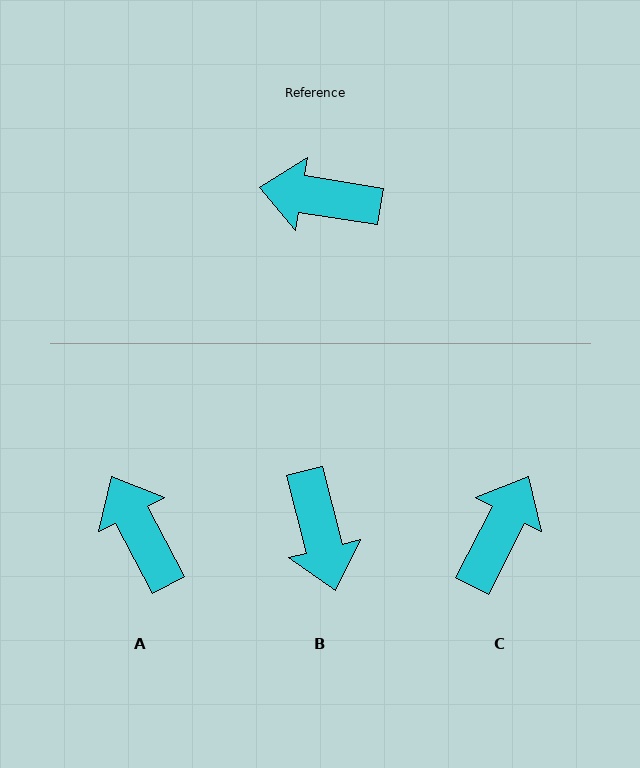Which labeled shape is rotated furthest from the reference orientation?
B, about 114 degrees away.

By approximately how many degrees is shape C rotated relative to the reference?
Approximately 108 degrees clockwise.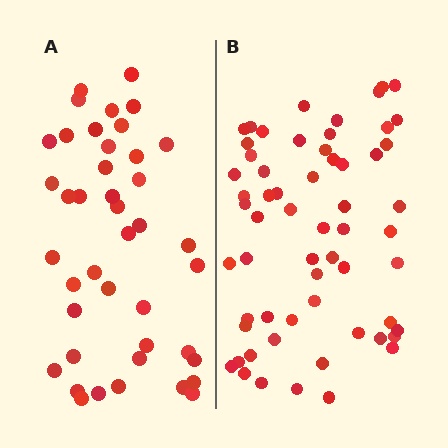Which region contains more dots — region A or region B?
Region B (the right region) has more dots.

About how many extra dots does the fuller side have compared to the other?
Region B has approximately 20 more dots than region A.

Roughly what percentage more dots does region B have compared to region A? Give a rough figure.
About 45% more.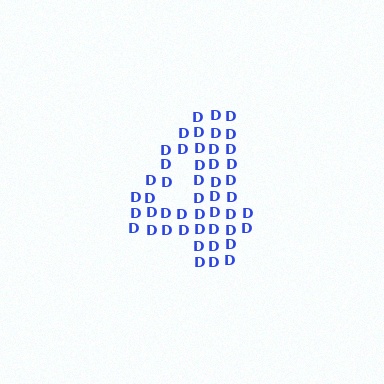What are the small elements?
The small elements are letter D's.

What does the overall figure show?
The overall figure shows the digit 4.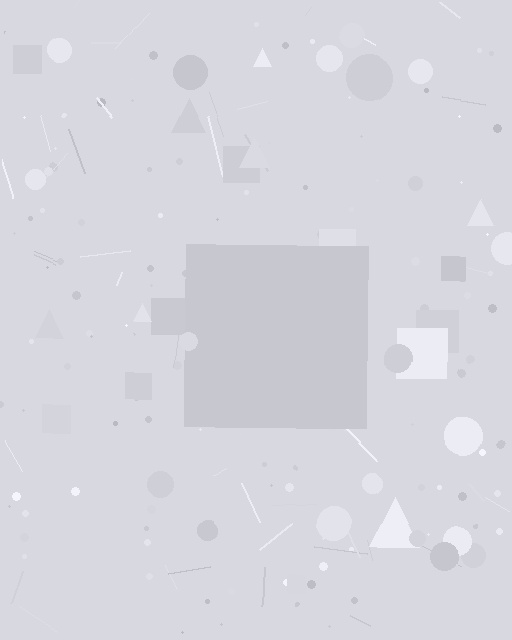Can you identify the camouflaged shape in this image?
The camouflaged shape is a square.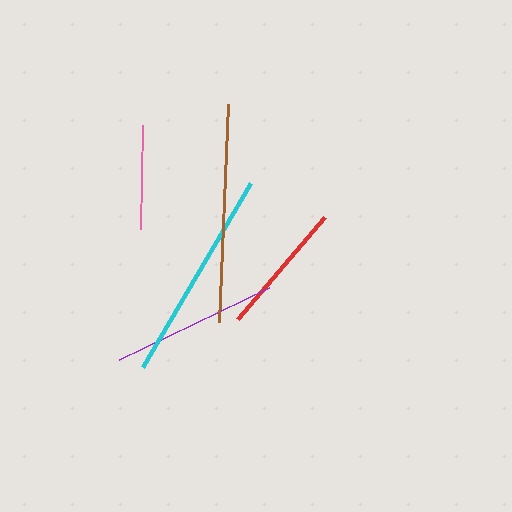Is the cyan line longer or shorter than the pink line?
The cyan line is longer than the pink line.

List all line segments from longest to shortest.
From longest to shortest: brown, cyan, purple, red, pink.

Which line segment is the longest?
The brown line is the longest at approximately 218 pixels.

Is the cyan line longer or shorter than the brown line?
The brown line is longer than the cyan line.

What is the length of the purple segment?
The purple segment is approximately 166 pixels long.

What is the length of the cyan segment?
The cyan segment is approximately 212 pixels long.